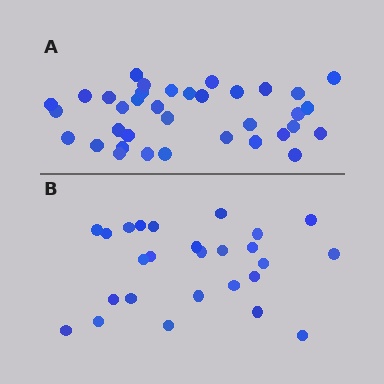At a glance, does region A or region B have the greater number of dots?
Region A (the top region) has more dots.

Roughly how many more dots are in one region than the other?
Region A has roughly 10 or so more dots than region B.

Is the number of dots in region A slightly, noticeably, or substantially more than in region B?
Region A has noticeably more, but not dramatically so. The ratio is roughly 1.4 to 1.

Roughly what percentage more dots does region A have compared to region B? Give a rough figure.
About 40% more.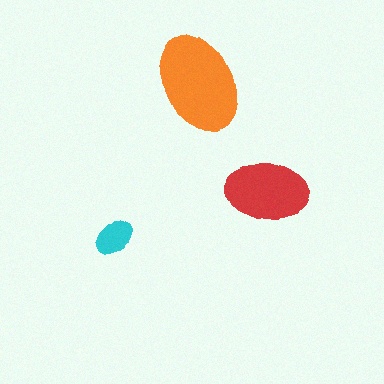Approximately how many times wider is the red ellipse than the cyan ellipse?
About 2 times wider.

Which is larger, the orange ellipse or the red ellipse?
The orange one.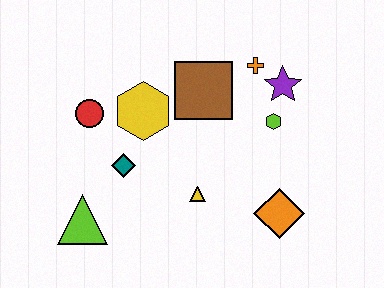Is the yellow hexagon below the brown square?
Yes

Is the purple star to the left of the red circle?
No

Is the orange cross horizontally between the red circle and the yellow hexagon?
No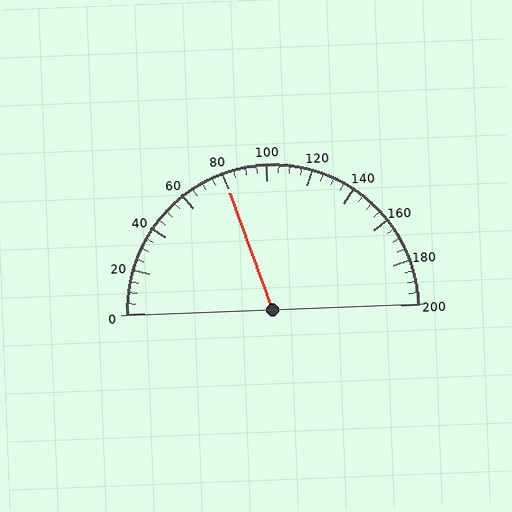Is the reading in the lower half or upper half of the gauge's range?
The reading is in the lower half of the range (0 to 200).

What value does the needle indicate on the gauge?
The needle indicates approximately 80.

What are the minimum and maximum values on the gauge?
The gauge ranges from 0 to 200.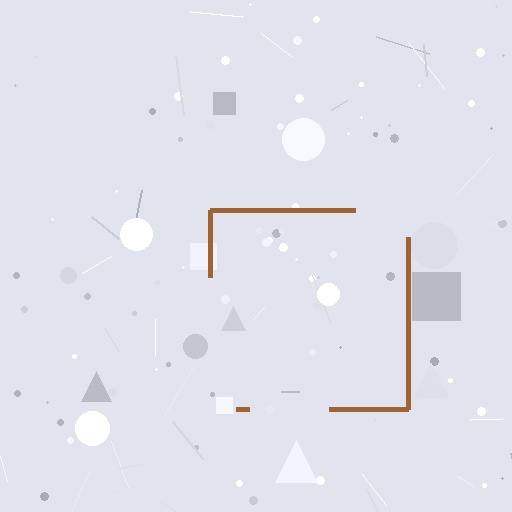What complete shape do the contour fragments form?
The contour fragments form a square.